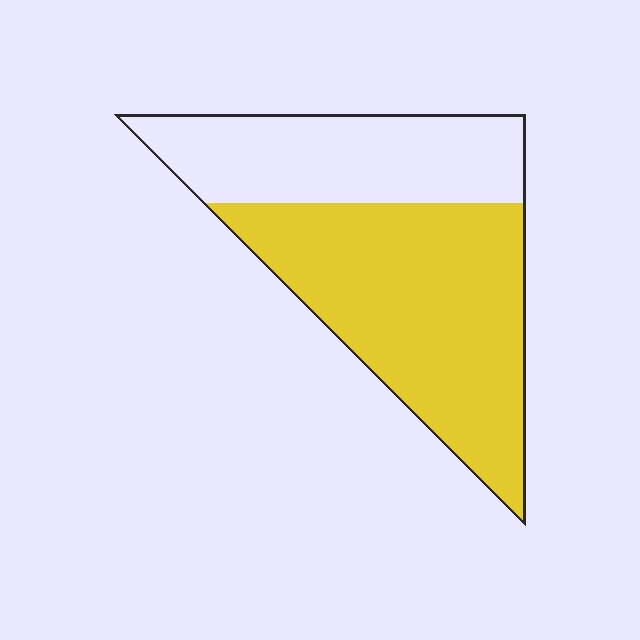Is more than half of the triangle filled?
Yes.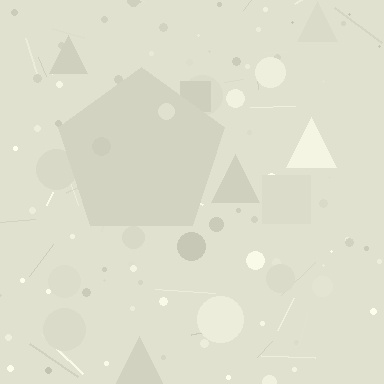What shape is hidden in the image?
A pentagon is hidden in the image.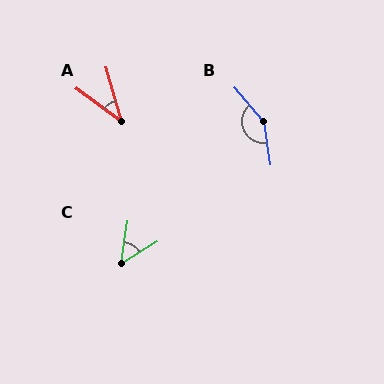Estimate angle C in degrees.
Approximately 50 degrees.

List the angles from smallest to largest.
A (38°), C (50°), B (148°).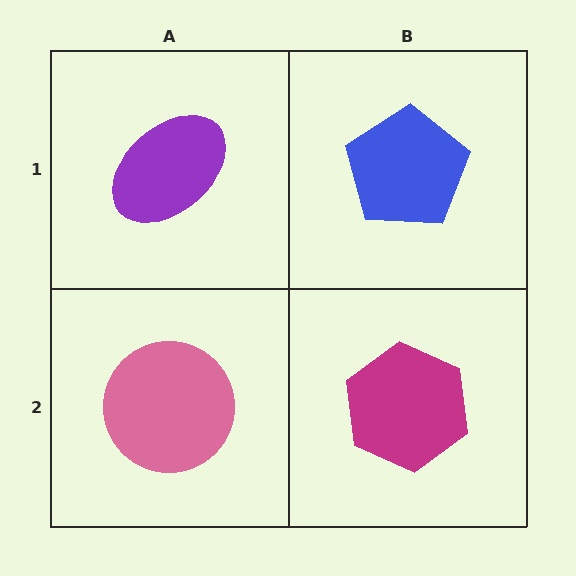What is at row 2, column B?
A magenta hexagon.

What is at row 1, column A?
A purple ellipse.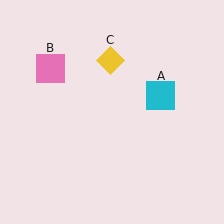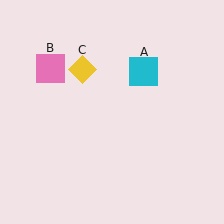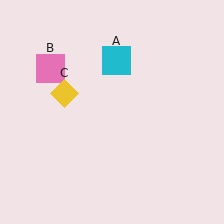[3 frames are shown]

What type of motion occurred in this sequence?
The cyan square (object A), yellow diamond (object C) rotated counterclockwise around the center of the scene.